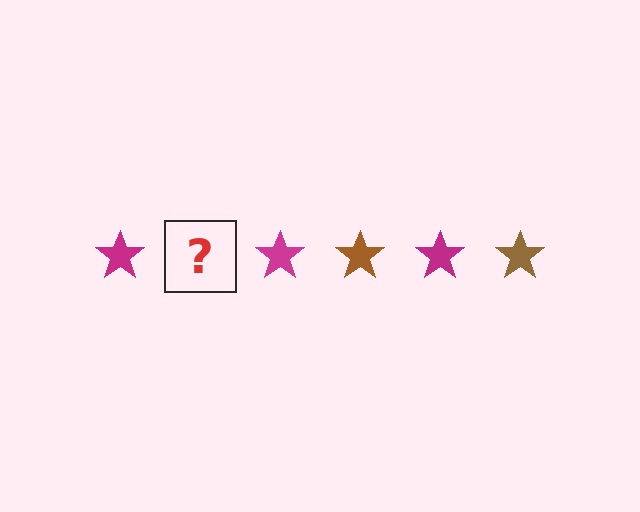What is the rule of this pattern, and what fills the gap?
The rule is that the pattern cycles through magenta, brown stars. The gap should be filled with a brown star.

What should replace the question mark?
The question mark should be replaced with a brown star.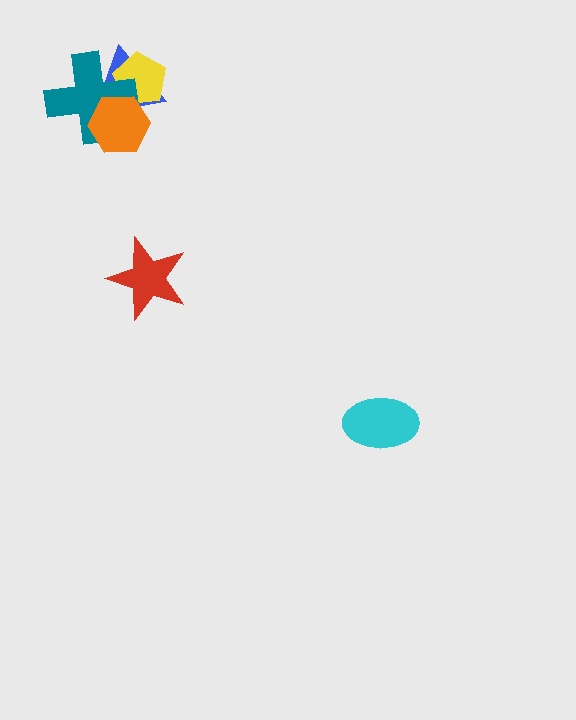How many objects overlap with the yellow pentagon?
3 objects overlap with the yellow pentagon.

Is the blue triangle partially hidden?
Yes, it is partially covered by another shape.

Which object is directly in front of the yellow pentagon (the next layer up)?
The teal cross is directly in front of the yellow pentagon.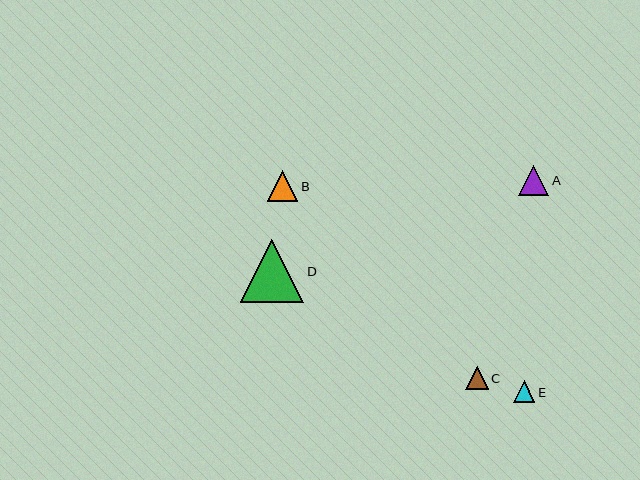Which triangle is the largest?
Triangle D is the largest with a size of approximately 63 pixels.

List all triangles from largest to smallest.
From largest to smallest: D, B, A, C, E.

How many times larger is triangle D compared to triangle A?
Triangle D is approximately 2.1 times the size of triangle A.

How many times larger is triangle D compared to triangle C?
Triangle D is approximately 2.8 times the size of triangle C.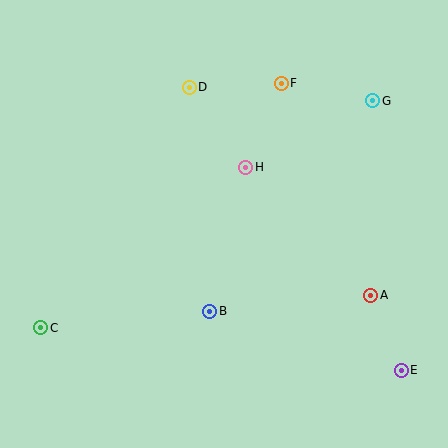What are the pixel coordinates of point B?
Point B is at (210, 311).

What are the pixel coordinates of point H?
Point H is at (246, 167).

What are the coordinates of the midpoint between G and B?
The midpoint between G and B is at (291, 206).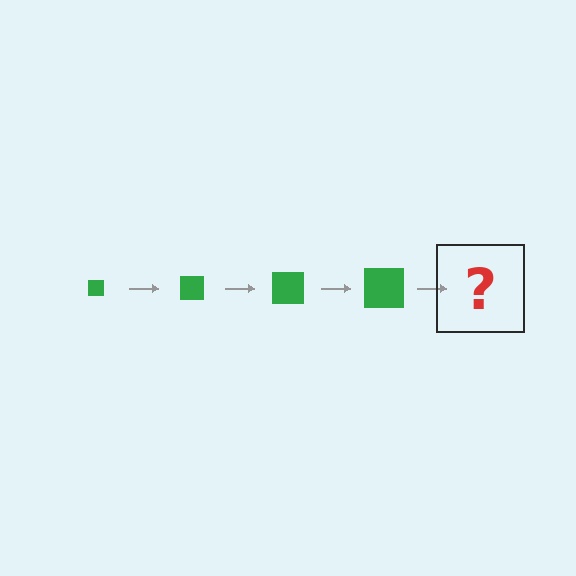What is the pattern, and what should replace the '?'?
The pattern is that the square gets progressively larger each step. The '?' should be a green square, larger than the previous one.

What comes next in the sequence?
The next element should be a green square, larger than the previous one.